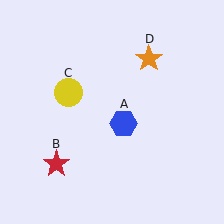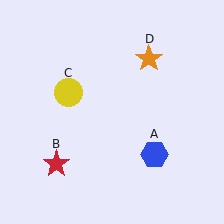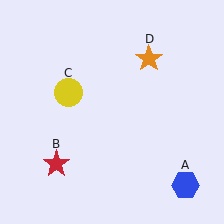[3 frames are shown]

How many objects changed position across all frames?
1 object changed position: blue hexagon (object A).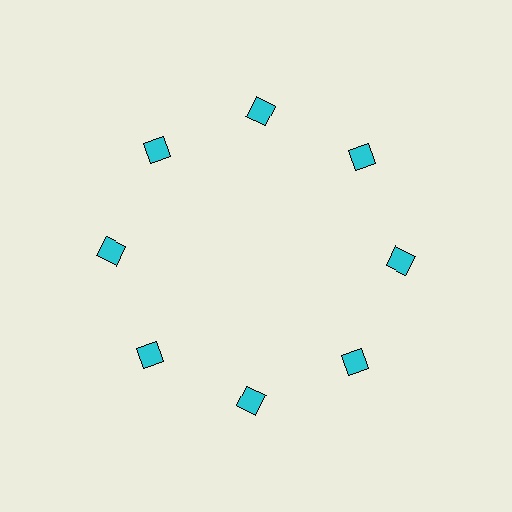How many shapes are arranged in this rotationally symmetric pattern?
There are 8 shapes, arranged in 8 groups of 1.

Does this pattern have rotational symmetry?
Yes, this pattern has 8-fold rotational symmetry. It looks the same after rotating 45 degrees around the center.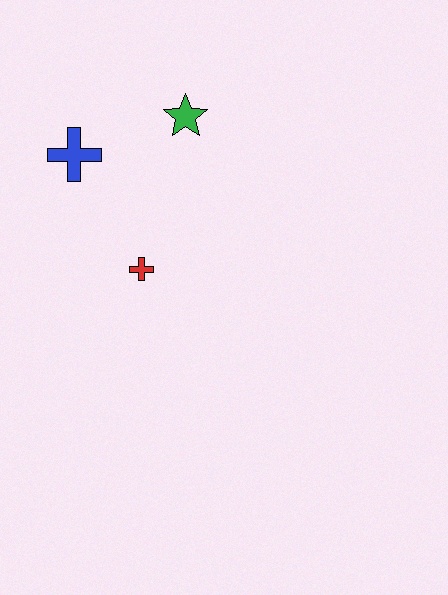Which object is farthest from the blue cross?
The red cross is farthest from the blue cross.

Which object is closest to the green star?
The blue cross is closest to the green star.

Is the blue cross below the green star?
Yes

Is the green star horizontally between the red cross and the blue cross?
No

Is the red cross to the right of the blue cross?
Yes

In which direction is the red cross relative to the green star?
The red cross is below the green star.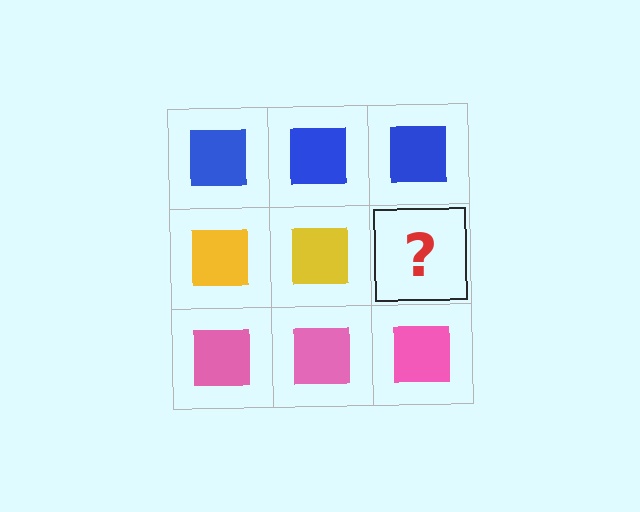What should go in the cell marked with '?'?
The missing cell should contain a yellow square.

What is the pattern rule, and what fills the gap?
The rule is that each row has a consistent color. The gap should be filled with a yellow square.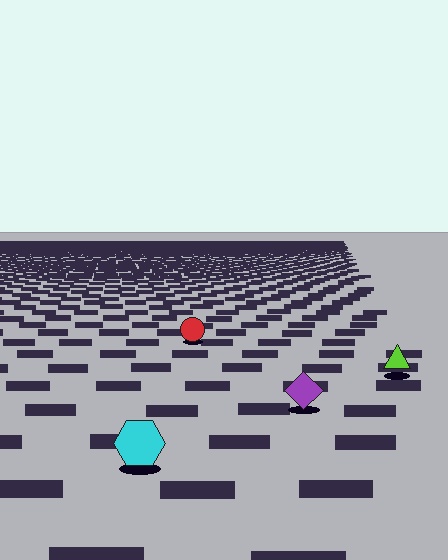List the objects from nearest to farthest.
From nearest to farthest: the cyan hexagon, the purple diamond, the lime triangle, the red circle.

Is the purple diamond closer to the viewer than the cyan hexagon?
No. The cyan hexagon is closer — you can tell from the texture gradient: the ground texture is coarser near it.